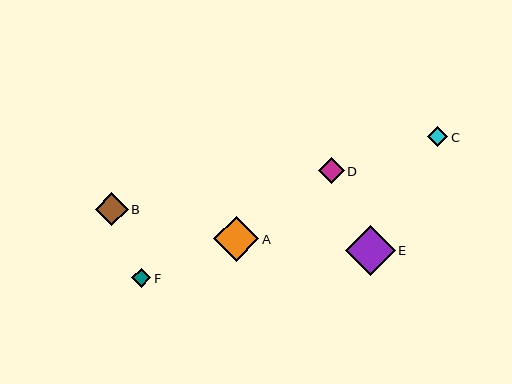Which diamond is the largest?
Diamond E is the largest with a size of approximately 50 pixels.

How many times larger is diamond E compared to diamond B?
Diamond E is approximately 1.5 times the size of diamond B.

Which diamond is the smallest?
Diamond F is the smallest with a size of approximately 19 pixels.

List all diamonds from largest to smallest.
From largest to smallest: E, A, B, D, C, F.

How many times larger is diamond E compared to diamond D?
Diamond E is approximately 2.0 times the size of diamond D.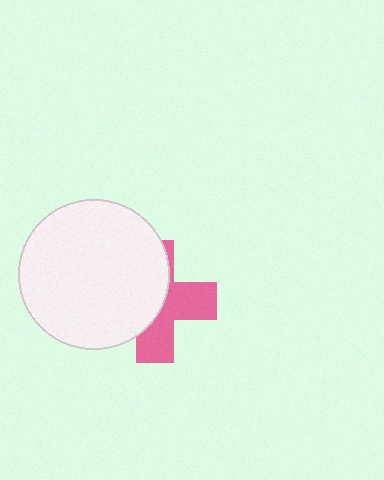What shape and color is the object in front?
The object in front is a white circle.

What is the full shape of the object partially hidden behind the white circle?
The partially hidden object is a pink cross.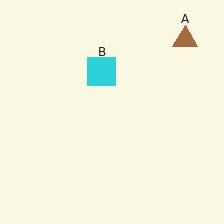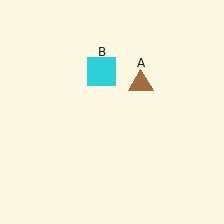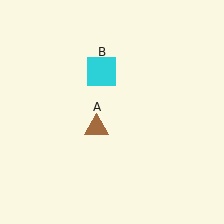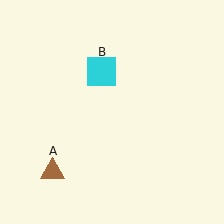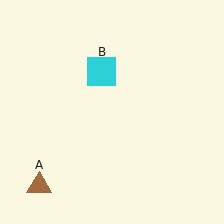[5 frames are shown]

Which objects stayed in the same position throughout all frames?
Cyan square (object B) remained stationary.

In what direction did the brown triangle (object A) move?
The brown triangle (object A) moved down and to the left.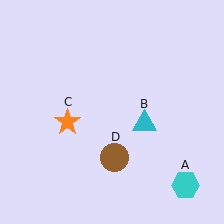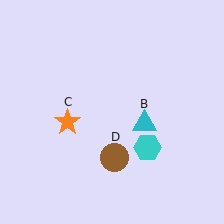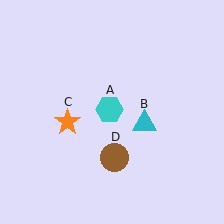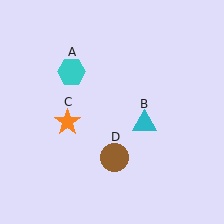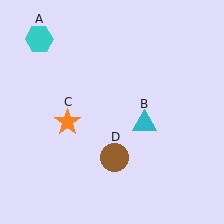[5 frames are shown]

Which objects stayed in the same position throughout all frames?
Cyan triangle (object B) and orange star (object C) and brown circle (object D) remained stationary.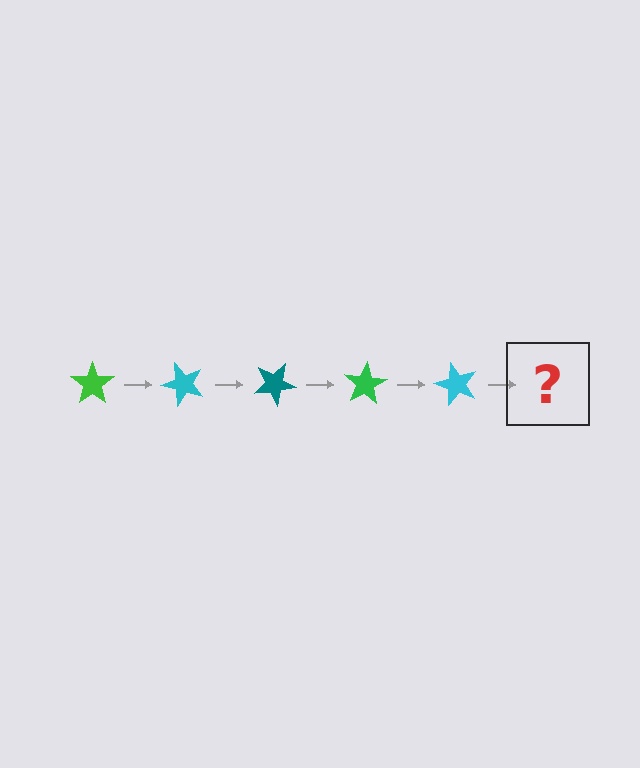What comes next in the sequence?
The next element should be a teal star, rotated 250 degrees from the start.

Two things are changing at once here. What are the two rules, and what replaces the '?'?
The two rules are that it rotates 50 degrees each step and the color cycles through green, cyan, and teal. The '?' should be a teal star, rotated 250 degrees from the start.